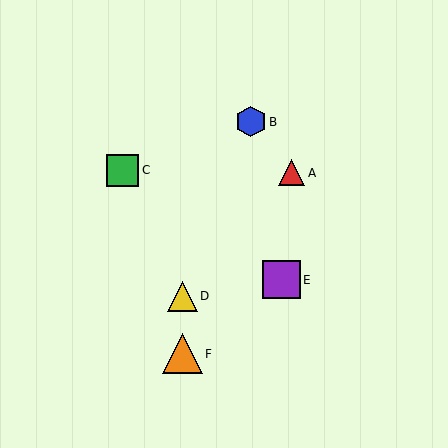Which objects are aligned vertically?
Objects D, F are aligned vertically.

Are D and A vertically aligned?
No, D is at x≈182 and A is at x≈291.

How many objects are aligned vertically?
2 objects (D, F) are aligned vertically.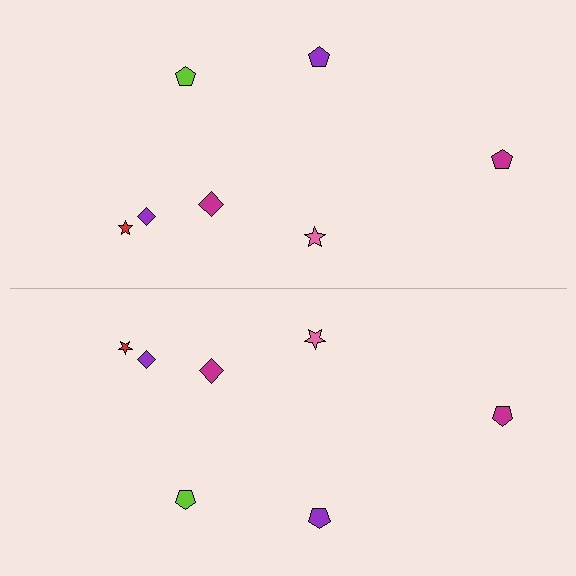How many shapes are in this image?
There are 14 shapes in this image.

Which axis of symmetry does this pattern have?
The pattern has a horizontal axis of symmetry running through the center of the image.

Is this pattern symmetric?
Yes, this pattern has bilateral (reflection) symmetry.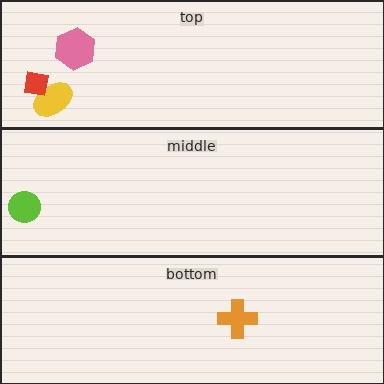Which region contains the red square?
The top region.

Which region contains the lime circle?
The middle region.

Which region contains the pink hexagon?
The top region.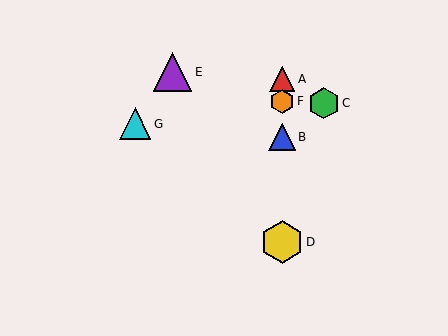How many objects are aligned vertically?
4 objects (A, B, D, F) are aligned vertically.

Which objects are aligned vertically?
Objects A, B, D, F are aligned vertically.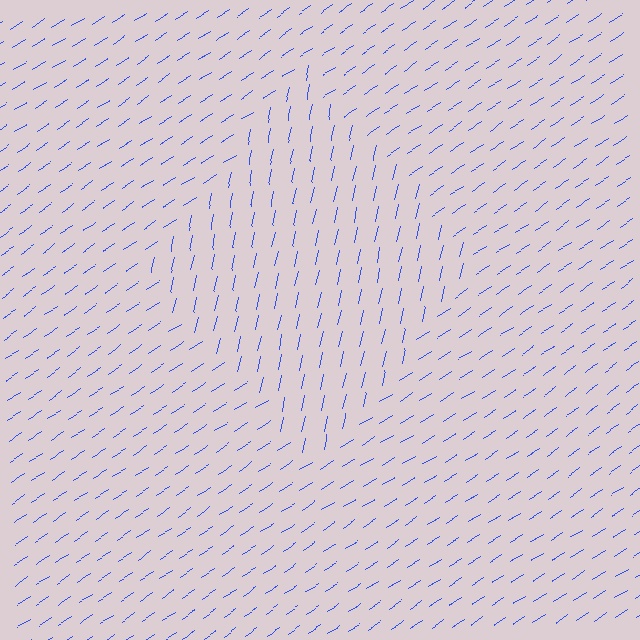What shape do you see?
I see a diamond.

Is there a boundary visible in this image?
Yes, there is a texture boundary formed by a change in line orientation.